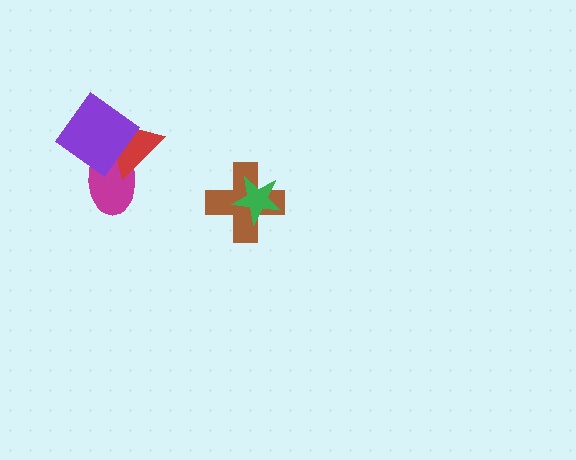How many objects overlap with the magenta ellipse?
2 objects overlap with the magenta ellipse.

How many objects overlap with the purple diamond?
2 objects overlap with the purple diamond.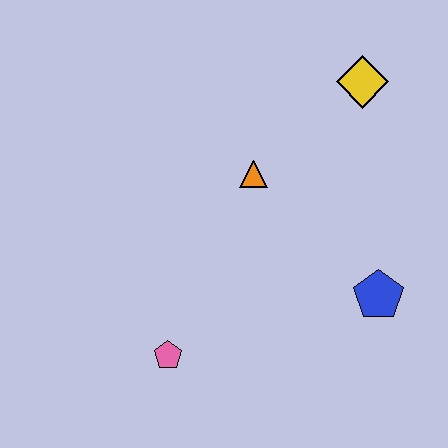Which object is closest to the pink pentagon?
The orange triangle is closest to the pink pentagon.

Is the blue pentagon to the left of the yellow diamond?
No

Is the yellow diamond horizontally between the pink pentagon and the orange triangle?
No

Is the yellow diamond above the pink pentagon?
Yes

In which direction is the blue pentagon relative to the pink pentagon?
The blue pentagon is to the right of the pink pentagon.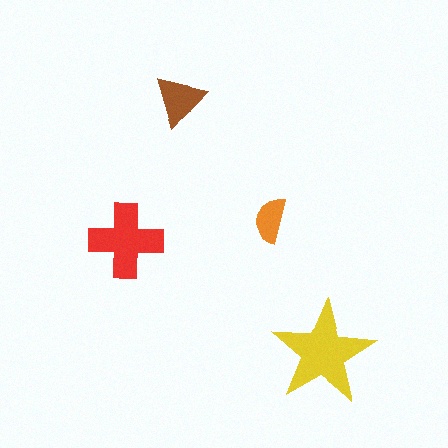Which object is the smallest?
The orange semicircle.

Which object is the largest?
The yellow star.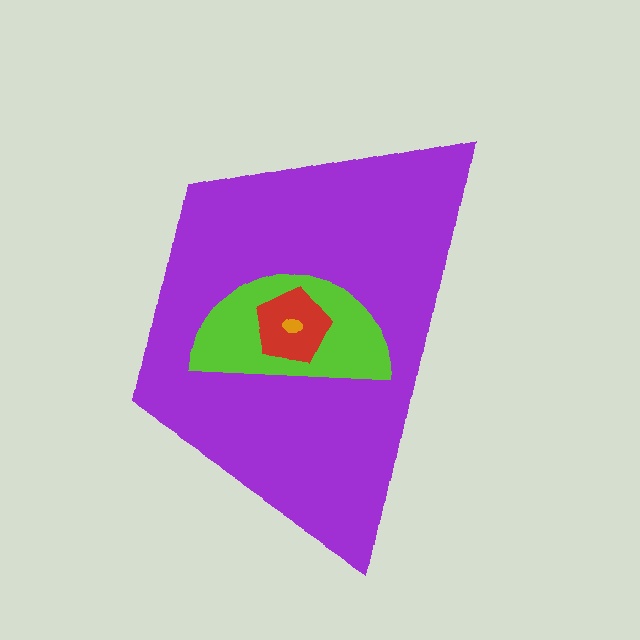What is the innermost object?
The orange ellipse.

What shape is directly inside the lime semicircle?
The red pentagon.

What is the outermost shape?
The purple trapezoid.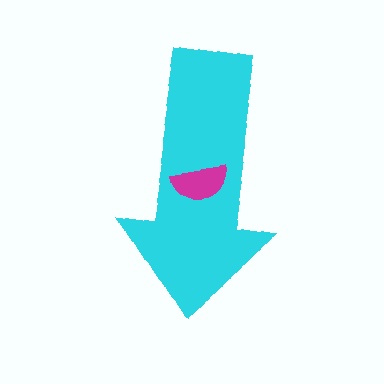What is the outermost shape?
The cyan arrow.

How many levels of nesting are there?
2.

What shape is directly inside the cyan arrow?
The magenta semicircle.